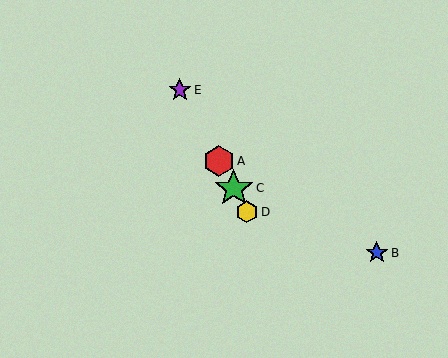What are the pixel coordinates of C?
Object C is at (234, 188).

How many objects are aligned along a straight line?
4 objects (A, C, D, E) are aligned along a straight line.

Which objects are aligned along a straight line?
Objects A, C, D, E are aligned along a straight line.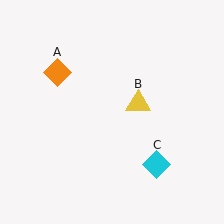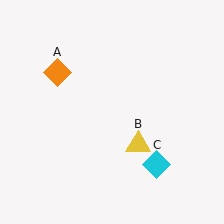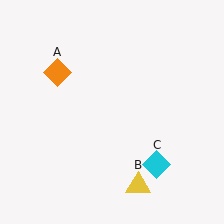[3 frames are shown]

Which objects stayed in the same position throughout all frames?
Orange diamond (object A) and cyan diamond (object C) remained stationary.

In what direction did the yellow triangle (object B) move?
The yellow triangle (object B) moved down.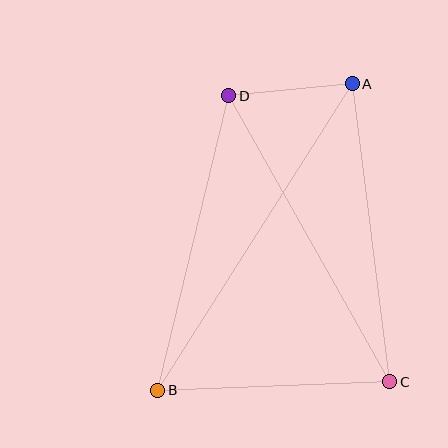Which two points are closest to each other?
Points A and D are closest to each other.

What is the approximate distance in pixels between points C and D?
The distance between C and D is approximately 328 pixels.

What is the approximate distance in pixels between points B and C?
The distance between B and C is approximately 232 pixels.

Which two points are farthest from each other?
Points A and B are farthest from each other.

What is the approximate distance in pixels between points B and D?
The distance between B and D is approximately 303 pixels.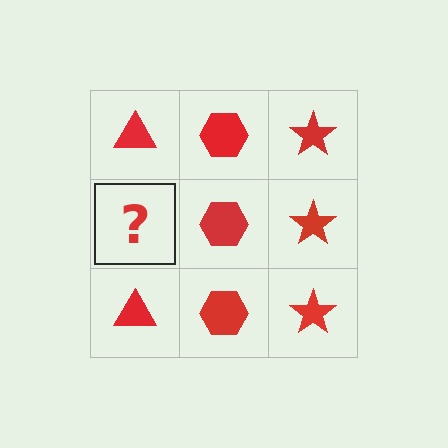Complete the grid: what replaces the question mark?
The question mark should be replaced with a red triangle.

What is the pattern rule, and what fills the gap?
The rule is that each column has a consistent shape. The gap should be filled with a red triangle.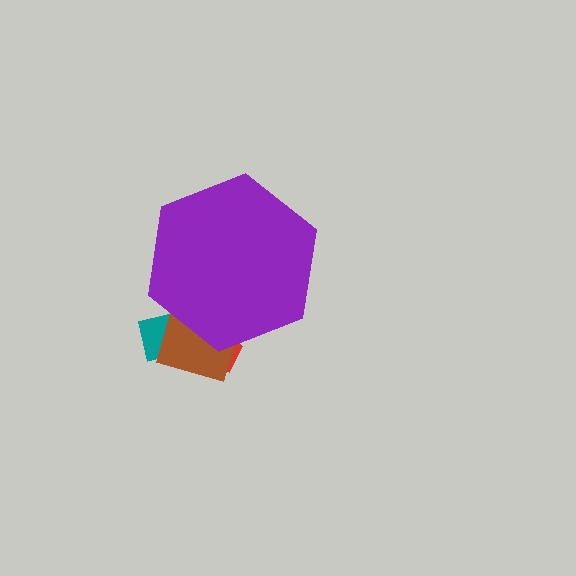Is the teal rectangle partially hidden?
Yes, the teal rectangle is partially hidden behind the purple hexagon.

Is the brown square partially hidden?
Yes, the brown square is partially hidden behind the purple hexagon.